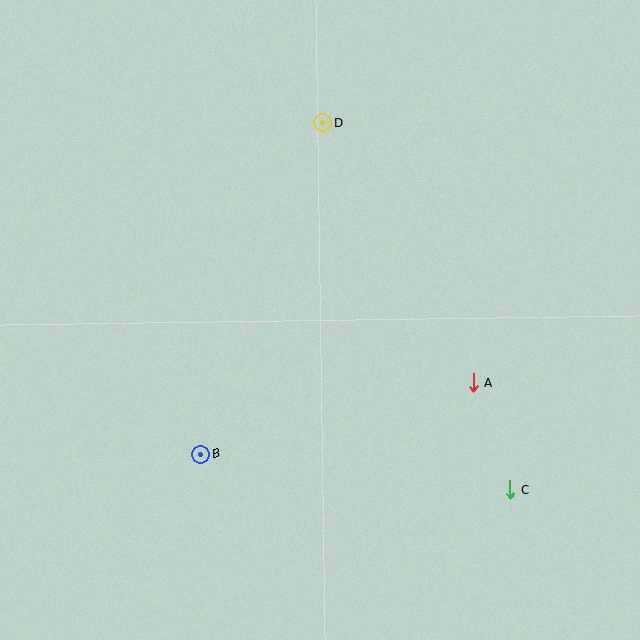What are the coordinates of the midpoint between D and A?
The midpoint between D and A is at (398, 253).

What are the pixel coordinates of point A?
Point A is at (473, 382).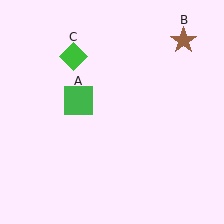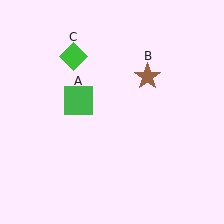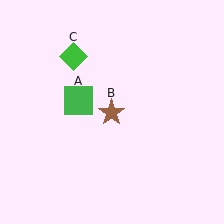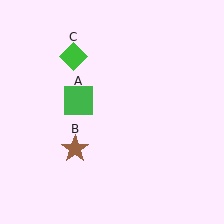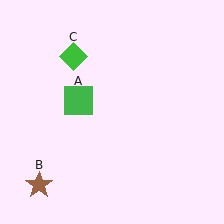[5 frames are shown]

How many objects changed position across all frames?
1 object changed position: brown star (object B).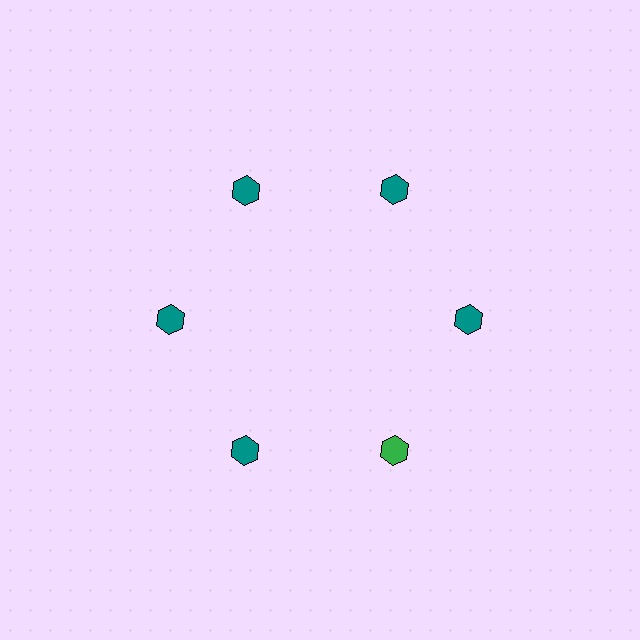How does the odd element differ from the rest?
It has a different color: green instead of teal.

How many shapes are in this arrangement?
There are 6 shapes arranged in a ring pattern.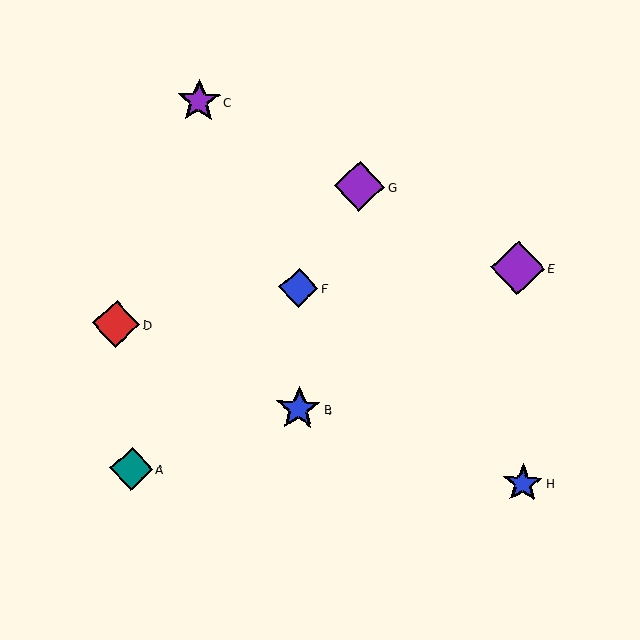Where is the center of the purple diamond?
The center of the purple diamond is at (359, 186).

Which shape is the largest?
The purple diamond (labeled E) is the largest.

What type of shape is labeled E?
Shape E is a purple diamond.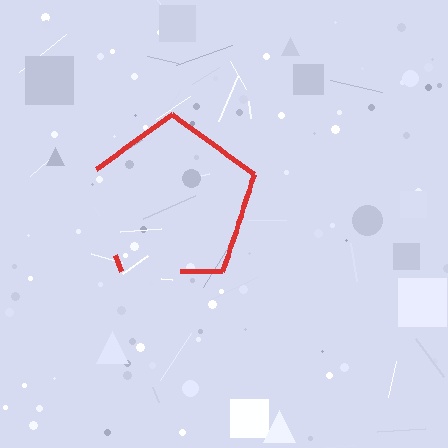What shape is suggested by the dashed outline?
The dashed outline suggests a pentagon.